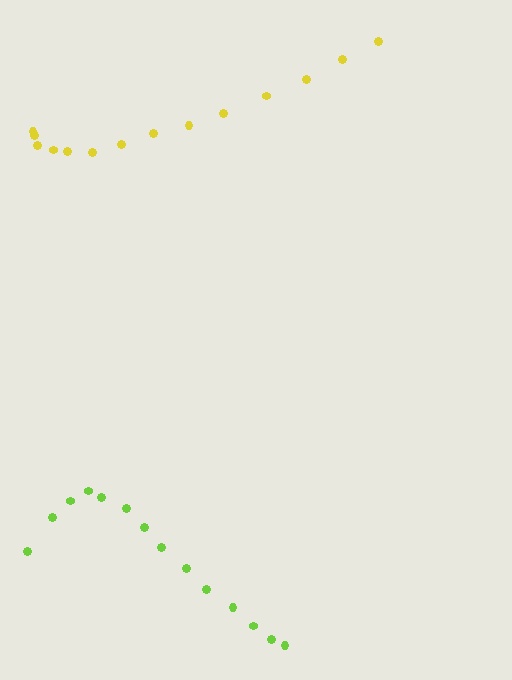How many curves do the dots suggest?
There are 2 distinct paths.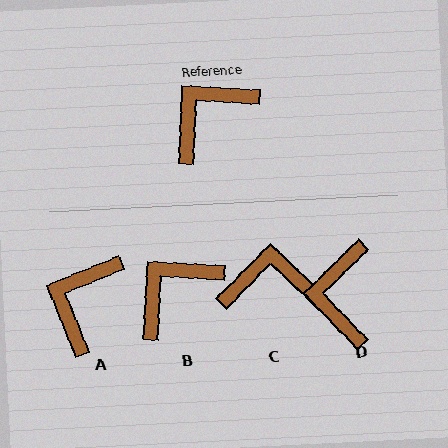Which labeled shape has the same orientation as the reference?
B.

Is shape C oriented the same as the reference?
No, it is off by about 42 degrees.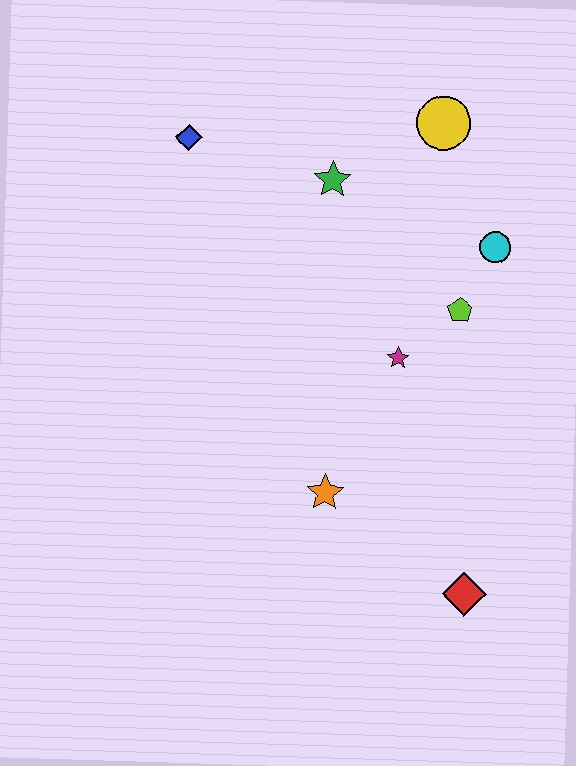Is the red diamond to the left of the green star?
No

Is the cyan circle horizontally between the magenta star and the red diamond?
No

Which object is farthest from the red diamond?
The blue diamond is farthest from the red diamond.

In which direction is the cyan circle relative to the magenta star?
The cyan circle is above the magenta star.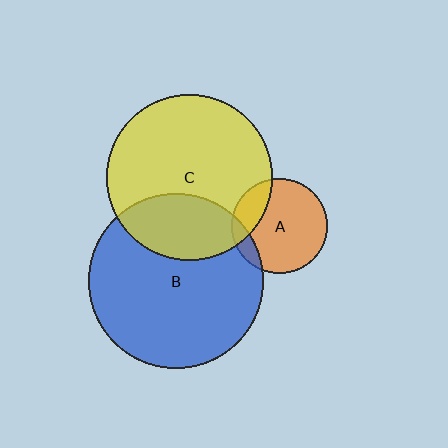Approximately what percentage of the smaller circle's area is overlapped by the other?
Approximately 20%.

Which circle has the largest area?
Circle B (blue).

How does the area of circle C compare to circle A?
Approximately 3.0 times.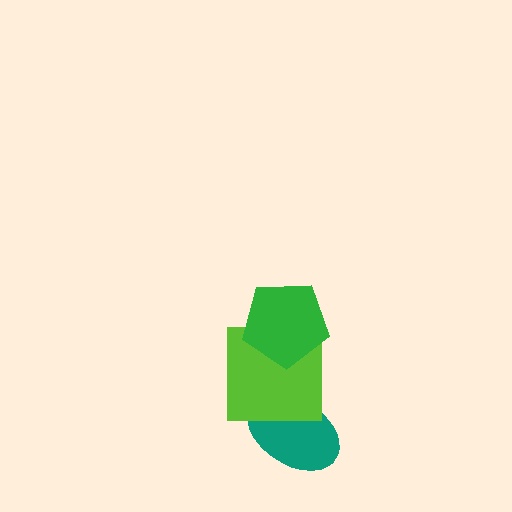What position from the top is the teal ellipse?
The teal ellipse is 3rd from the top.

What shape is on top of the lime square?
The green pentagon is on top of the lime square.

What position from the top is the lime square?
The lime square is 2nd from the top.